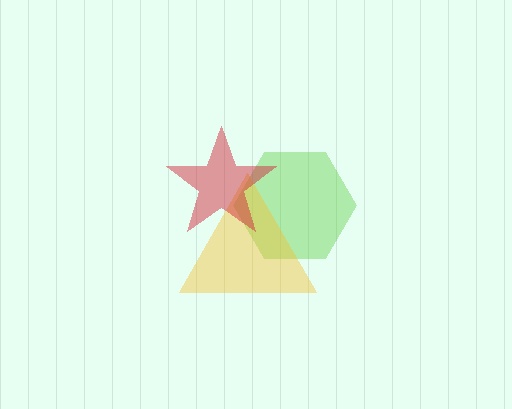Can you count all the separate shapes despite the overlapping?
Yes, there are 3 separate shapes.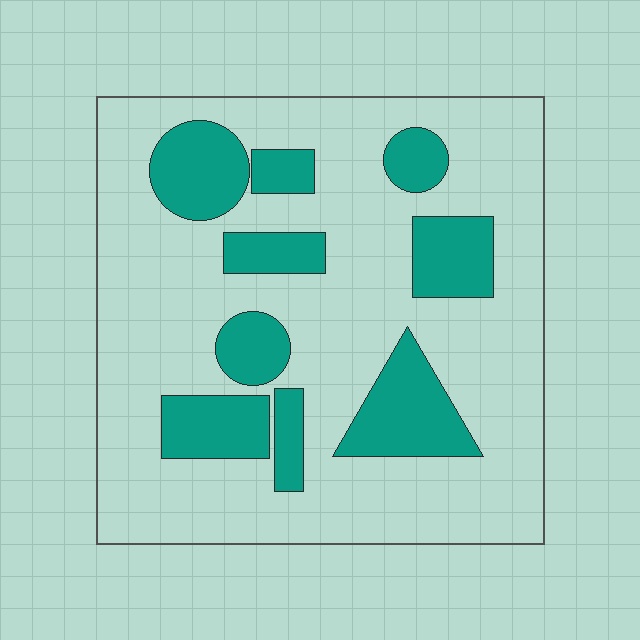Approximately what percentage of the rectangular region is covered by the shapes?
Approximately 25%.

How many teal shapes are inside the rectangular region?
9.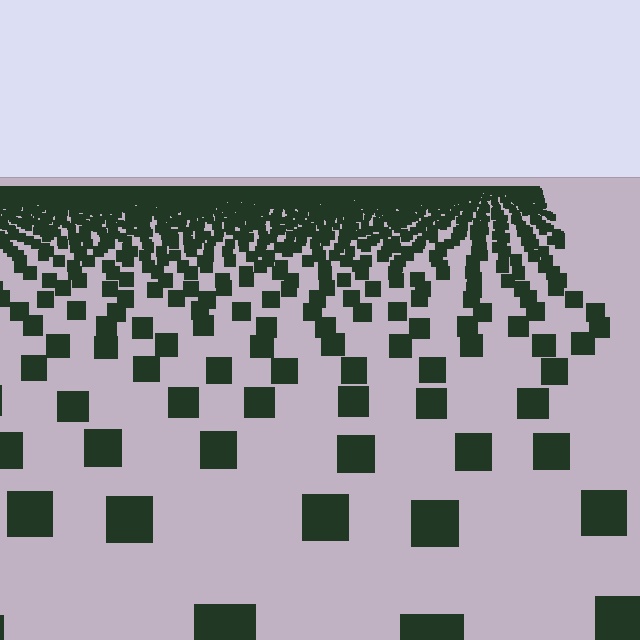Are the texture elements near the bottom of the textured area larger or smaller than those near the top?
Larger. Near the bottom, elements are closer to the viewer and appear at a bigger on-screen size.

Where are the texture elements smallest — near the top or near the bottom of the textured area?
Near the top.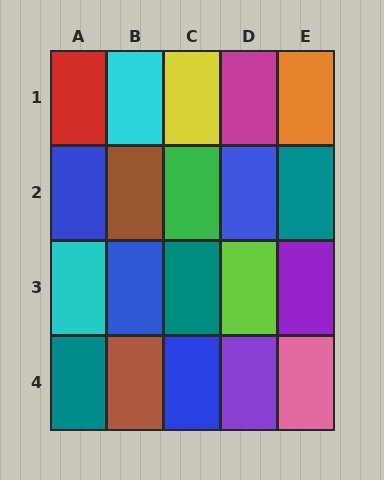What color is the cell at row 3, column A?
Cyan.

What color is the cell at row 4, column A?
Teal.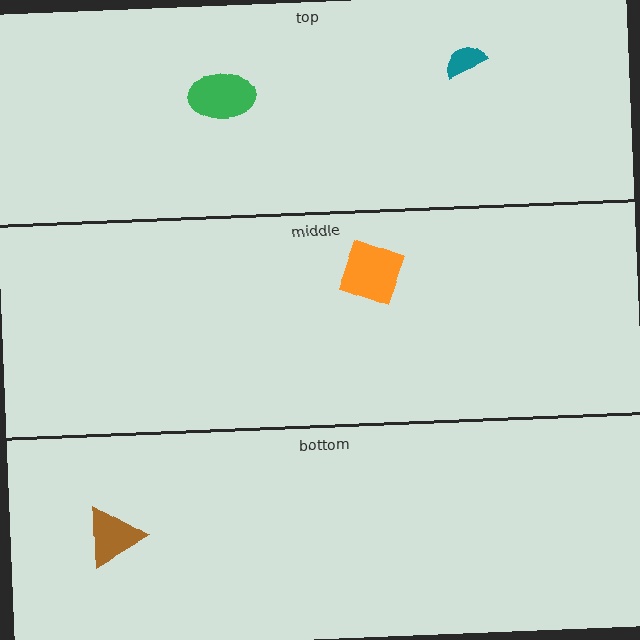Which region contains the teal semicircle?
The top region.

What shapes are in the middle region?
The orange diamond.